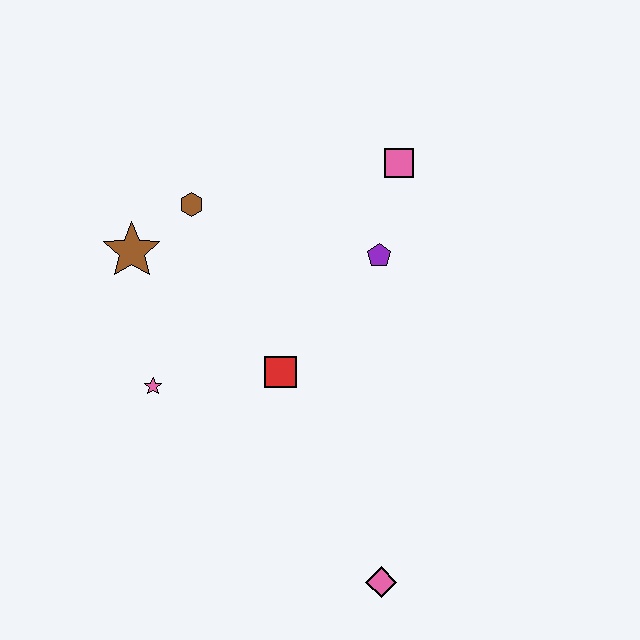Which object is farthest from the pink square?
The pink diamond is farthest from the pink square.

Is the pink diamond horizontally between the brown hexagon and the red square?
No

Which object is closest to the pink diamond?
The red square is closest to the pink diamond.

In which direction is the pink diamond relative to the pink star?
The pink diamond is to the right of the pink star.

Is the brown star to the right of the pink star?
No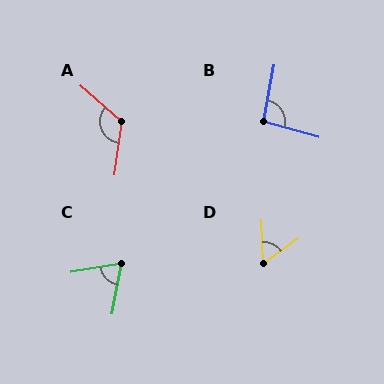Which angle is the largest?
A, at approximately 123 degrees.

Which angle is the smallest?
D, at approximately 56 degrees.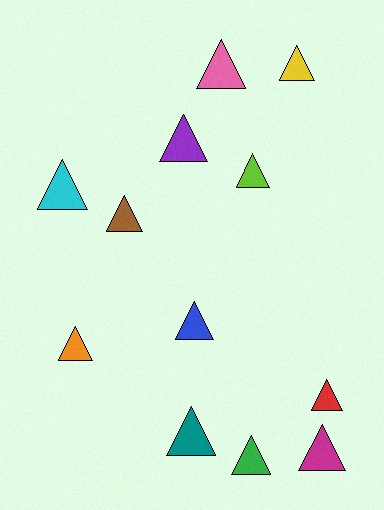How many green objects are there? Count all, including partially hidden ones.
There is 1 green object.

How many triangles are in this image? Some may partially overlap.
There are 12 triangles.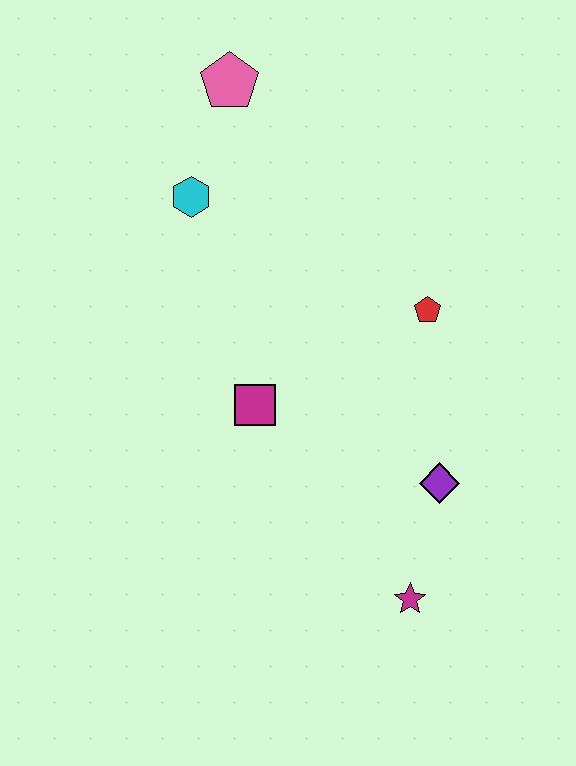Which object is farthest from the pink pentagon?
The magenta star is farthest from the pink pentagon.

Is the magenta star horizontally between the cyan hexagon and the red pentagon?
Yes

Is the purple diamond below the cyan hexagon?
Yes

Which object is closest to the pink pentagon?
The cyan hexagon is closest to the pink pentagon.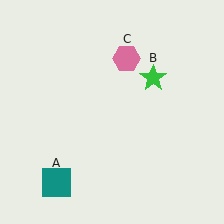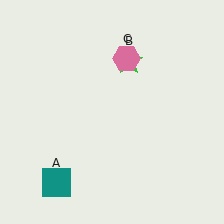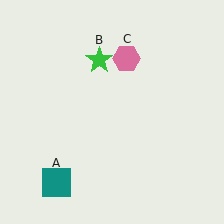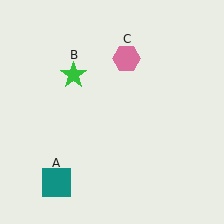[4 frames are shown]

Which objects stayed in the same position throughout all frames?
Teal square (object A) and pink hexagon (object C) remained stationary.